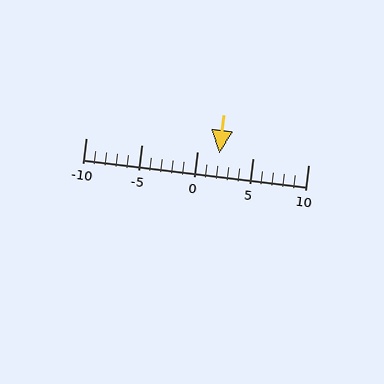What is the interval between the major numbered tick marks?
The major tick marks are spaced 5 units apart.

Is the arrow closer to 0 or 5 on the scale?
The arrow is closer to 0.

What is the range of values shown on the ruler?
The ruler shows values from -10 to 10.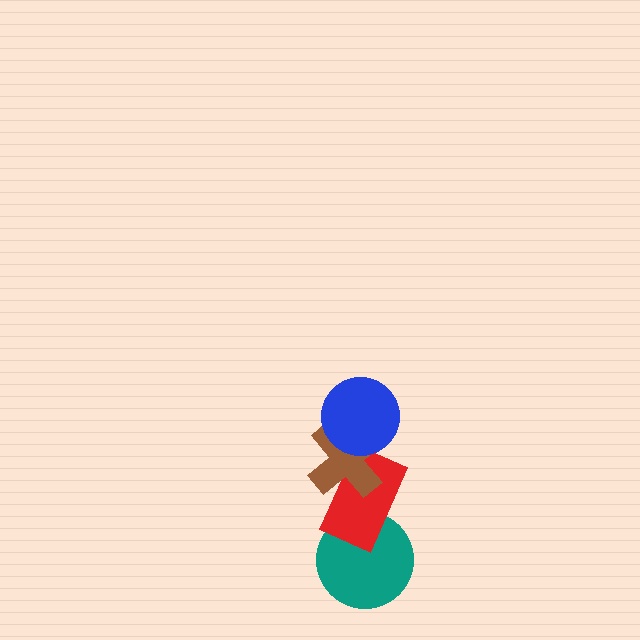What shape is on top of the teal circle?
The red rectangle is on top of the teal circle.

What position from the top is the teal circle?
The teal circle is 4th from the top.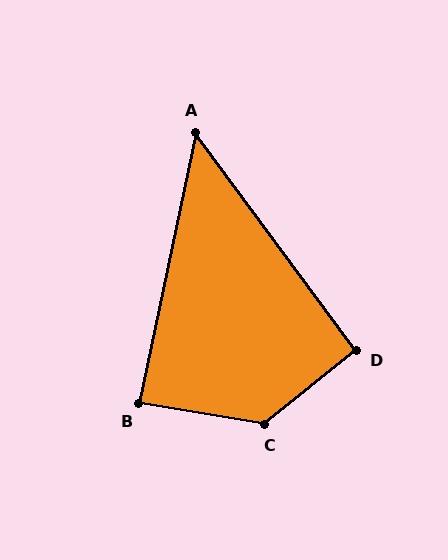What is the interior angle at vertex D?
Approximately 92 degrees (approximately right).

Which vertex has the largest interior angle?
C, at approximately 132 degrees.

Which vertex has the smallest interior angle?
A, at approximately 48 degrees.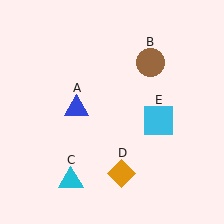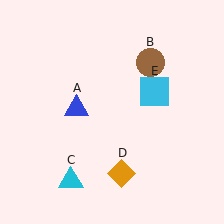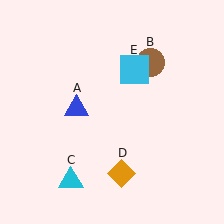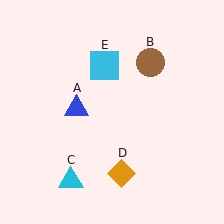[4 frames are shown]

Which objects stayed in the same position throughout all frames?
Blue triangle (object A) and brown circle (object B) and cyan triangle (object C) and orange diamond (object D) remained stationary.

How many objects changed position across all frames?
1 object changed position: cyan square (object E).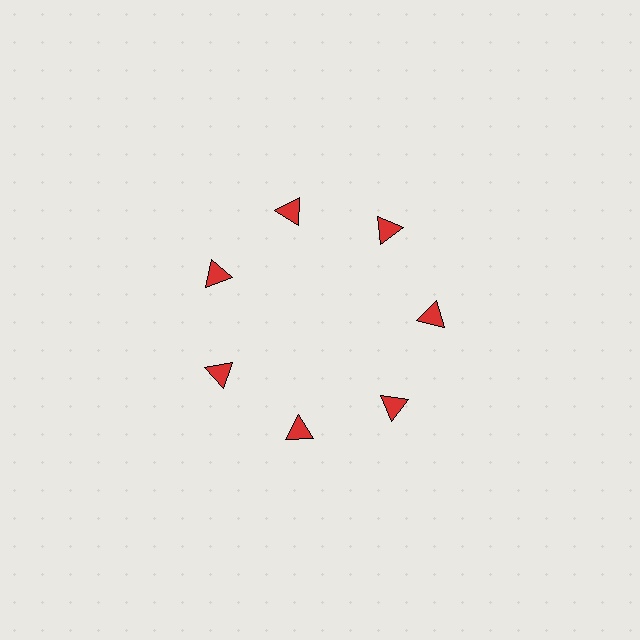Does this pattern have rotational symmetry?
Yes, this pattern has 7-fold rotational symmetry. It looks the same after rotating 51 degrees around the center.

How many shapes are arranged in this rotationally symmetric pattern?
There are 7 shapes, arranged in 7 groups of 1.